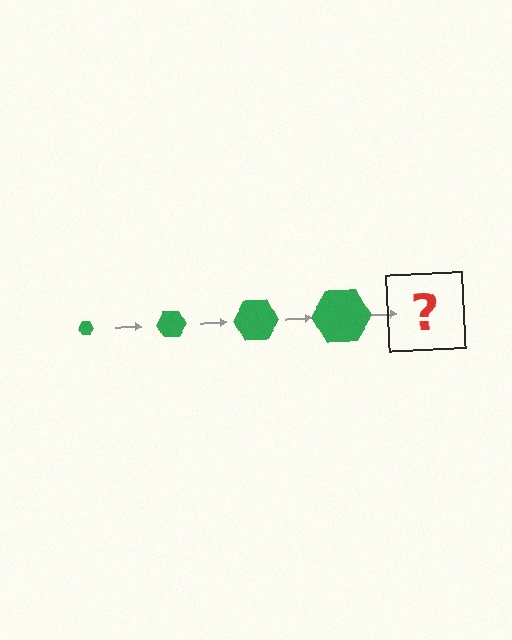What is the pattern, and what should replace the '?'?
The pattern is that the hexagon gets progressively larger each step. The '?' should be a green hexagon, larger than the previous one.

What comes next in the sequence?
The next element should be a green hexagon, larger than the previous one.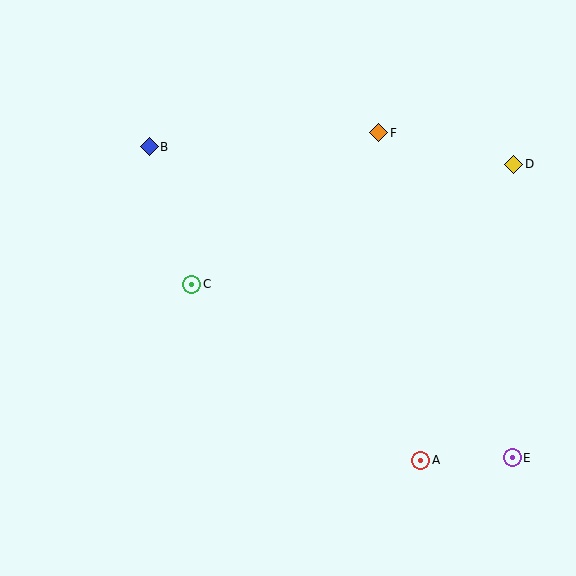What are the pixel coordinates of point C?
Point C is at (192, 284).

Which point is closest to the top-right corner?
Point D is closest to the top-right corner.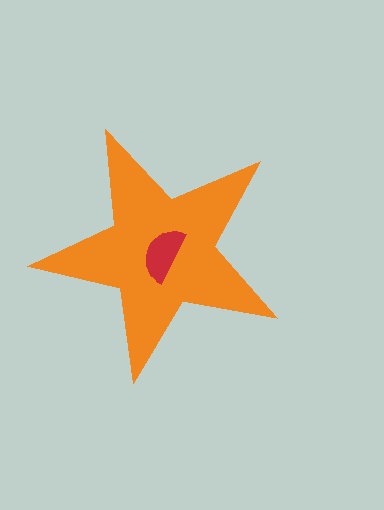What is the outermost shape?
The orange star.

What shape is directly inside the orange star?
The red semicircle.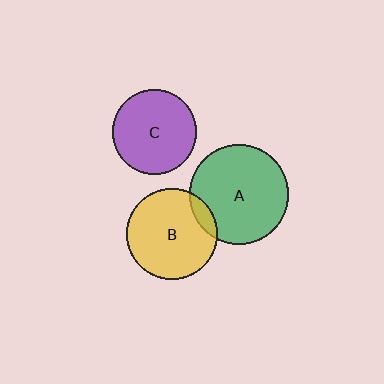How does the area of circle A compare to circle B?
Approximately 1.2 times.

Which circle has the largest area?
Circle A (green).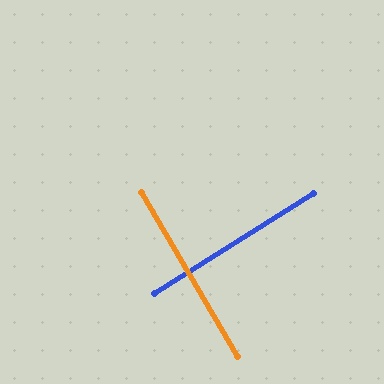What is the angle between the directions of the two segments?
Approximately 88 degrees.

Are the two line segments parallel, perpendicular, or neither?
Perpendicular — they meet at approximately 88°.